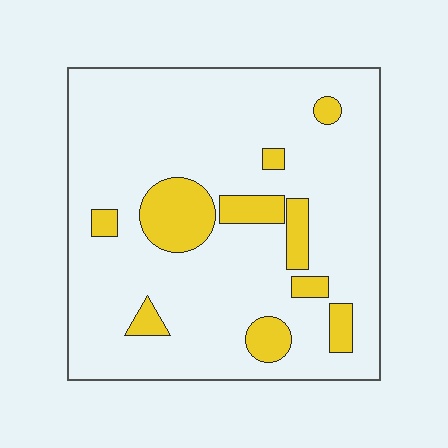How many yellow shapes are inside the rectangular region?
10.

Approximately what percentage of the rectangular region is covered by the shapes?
Approximately 15%.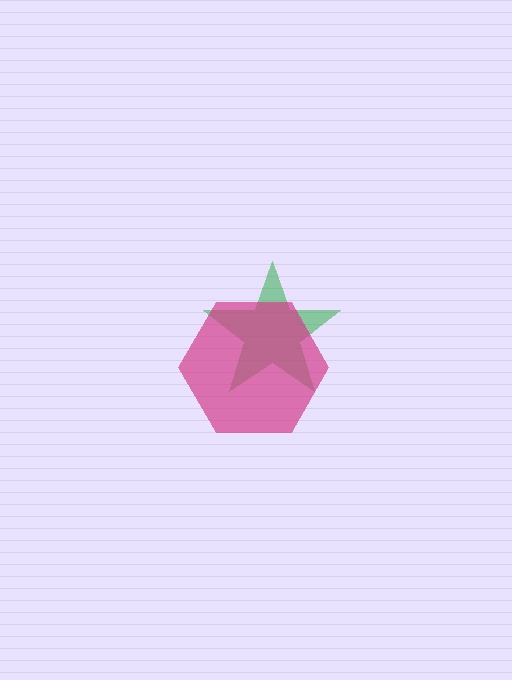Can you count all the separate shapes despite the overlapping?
Yes, there are 2 separate shapes.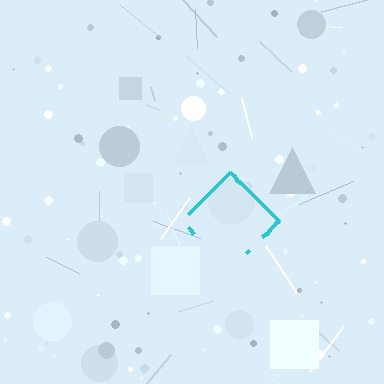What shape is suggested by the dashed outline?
The dashed outline suggests a diamond.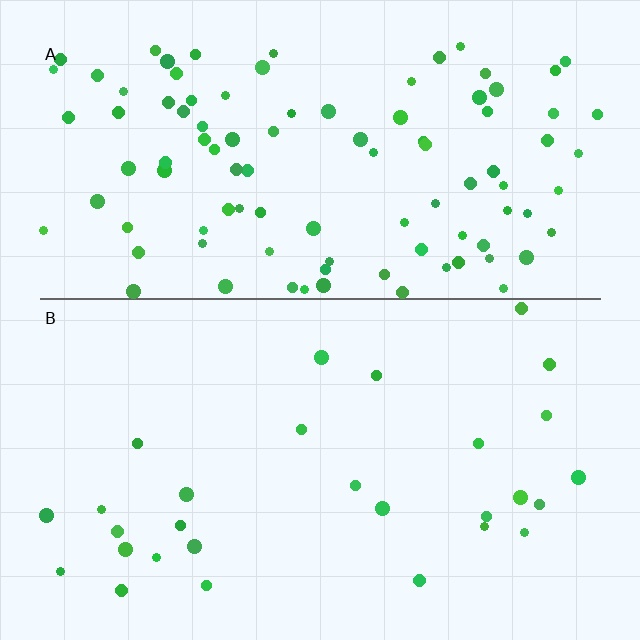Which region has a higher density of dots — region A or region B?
A (the top).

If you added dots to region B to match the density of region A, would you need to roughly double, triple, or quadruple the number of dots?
Approximately triple.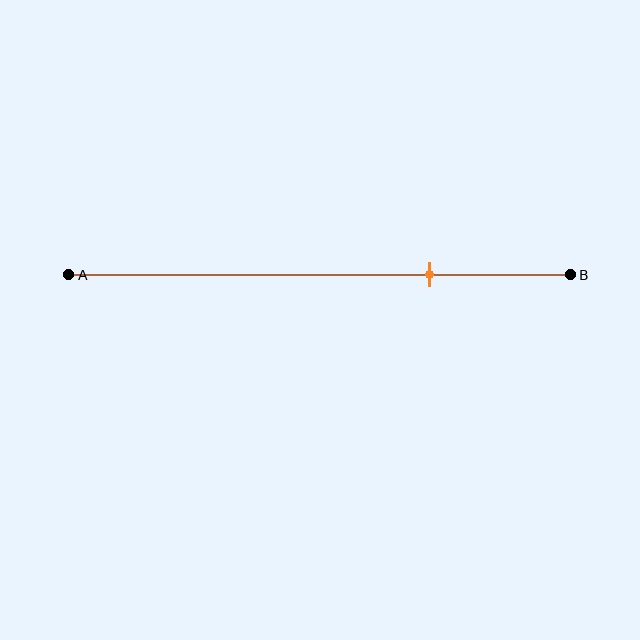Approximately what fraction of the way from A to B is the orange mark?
The orange mark is approximately 70% of the way from A to B.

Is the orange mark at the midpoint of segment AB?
No, the mark is at about 70% from A, not at the 50% midpoint.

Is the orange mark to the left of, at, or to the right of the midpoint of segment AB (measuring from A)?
The orange mark is to the right of the midpoint of segment AB.